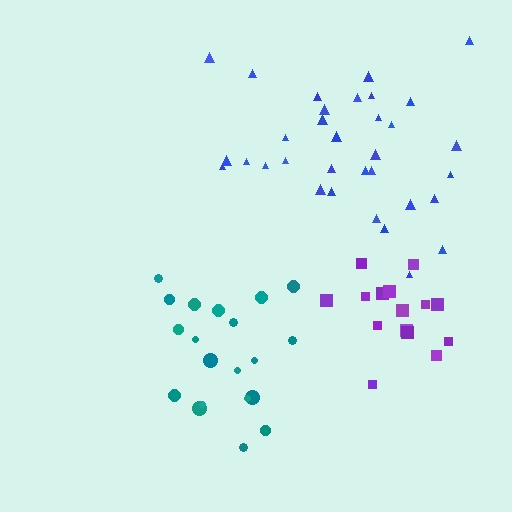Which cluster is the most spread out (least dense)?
Blue.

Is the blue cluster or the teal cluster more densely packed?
Teal.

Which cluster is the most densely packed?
Purple.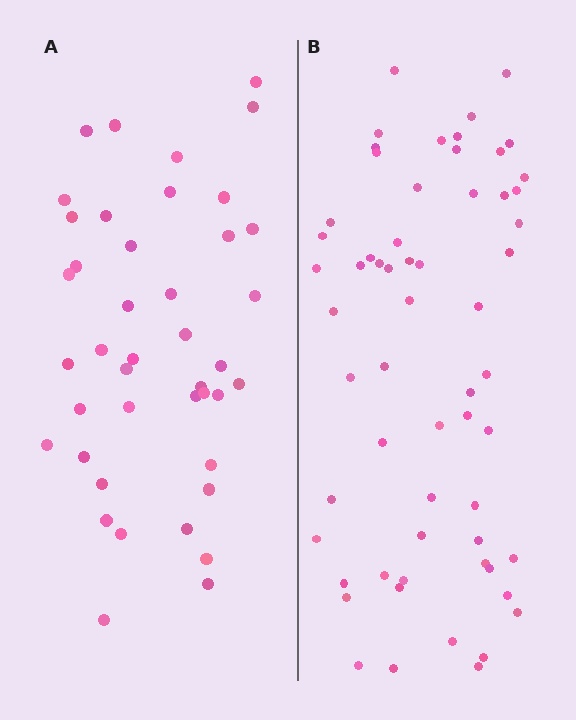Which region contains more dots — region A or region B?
Region B (the right region) has more dots.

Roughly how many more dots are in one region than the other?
Region B has approximately 20 more dots than region A.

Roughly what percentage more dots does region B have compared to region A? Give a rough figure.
About 45% more.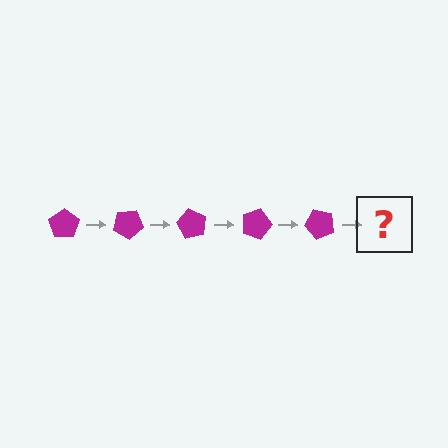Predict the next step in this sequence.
The next step is a magenta pentagon rotated 150 degrees.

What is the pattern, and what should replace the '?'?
The pattern is that the pentagon rotates 30 degrees each step. The '?' should be a magenta pentagon rotated 150 degrees.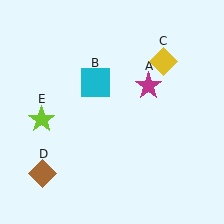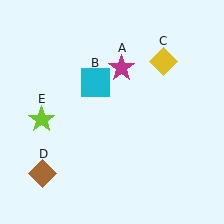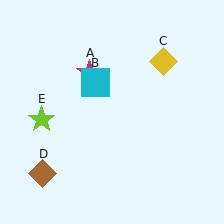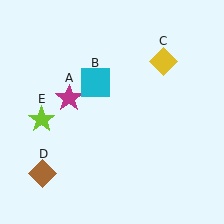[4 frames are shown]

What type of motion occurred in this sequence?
The magenta star (object A) rotated counterclockwise around the center of the scene.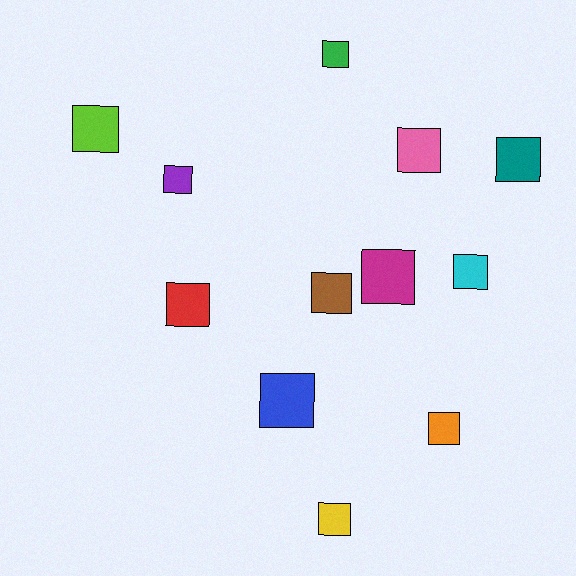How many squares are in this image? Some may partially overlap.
There are 12 squares.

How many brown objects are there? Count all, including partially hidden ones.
There is 1 brown object.